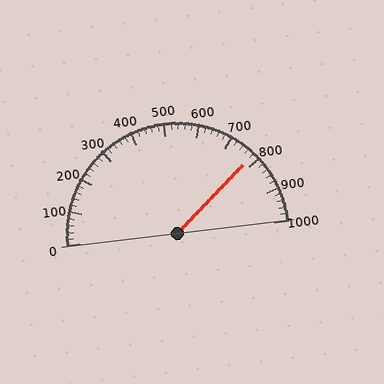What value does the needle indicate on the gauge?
The needle indicates approximately 780.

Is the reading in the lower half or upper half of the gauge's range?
The reading is in the upper half of the range (0 to 1000).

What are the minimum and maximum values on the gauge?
The gauge ranges from 0 to 1000.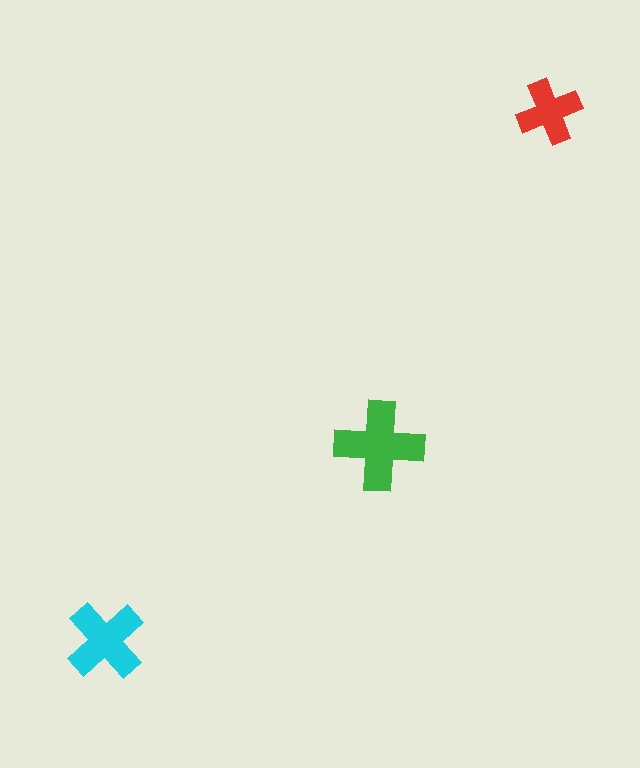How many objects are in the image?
There are 3 objects in the image.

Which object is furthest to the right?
The red cross is rightmost.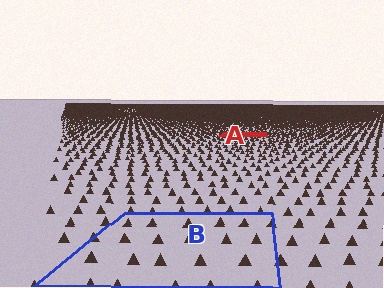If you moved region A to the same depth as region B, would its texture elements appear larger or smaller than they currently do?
They would appear larger. At a closer depth, the same texture elements are projected at a bigger on-screen size.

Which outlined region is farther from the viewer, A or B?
Region A is farther from the viewer — the texture elements inside it appear smaller and more densely packed.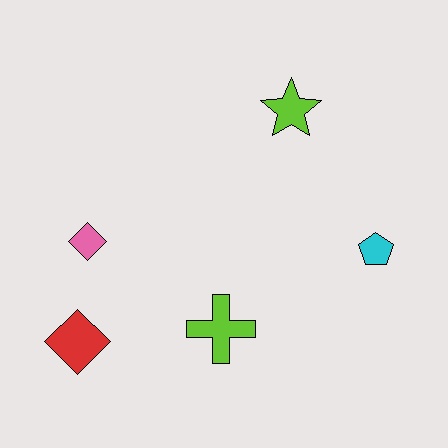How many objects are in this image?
There are 5 objects.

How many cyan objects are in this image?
There is 1 cyan object.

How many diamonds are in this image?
There are 2 diamonds.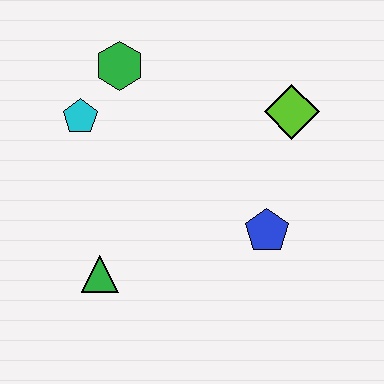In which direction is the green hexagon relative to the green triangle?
The green hexagon is above the green triangle.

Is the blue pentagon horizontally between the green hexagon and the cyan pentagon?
No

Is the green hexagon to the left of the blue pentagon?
Yes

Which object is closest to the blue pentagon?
The lime diamond is closest to the blue pentagon.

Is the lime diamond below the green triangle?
No